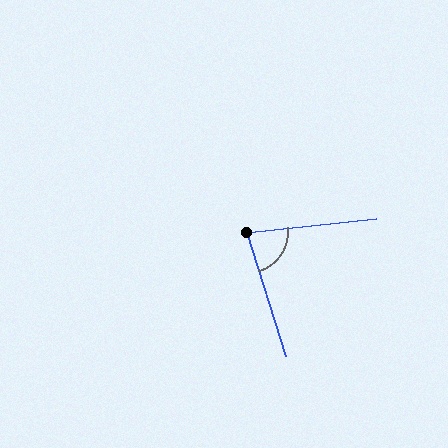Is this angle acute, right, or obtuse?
It is acute.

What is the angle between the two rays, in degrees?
Approximately 79 degrees.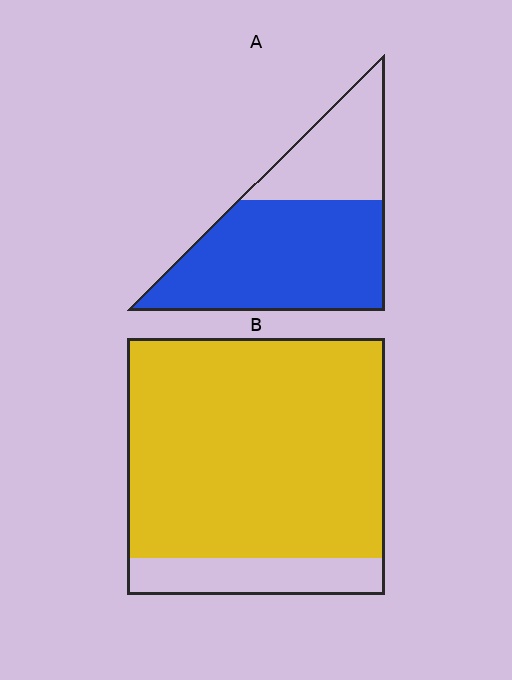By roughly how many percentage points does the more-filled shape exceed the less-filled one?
By roughly 20 percentage points (B over A).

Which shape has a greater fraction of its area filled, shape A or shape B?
Shape B.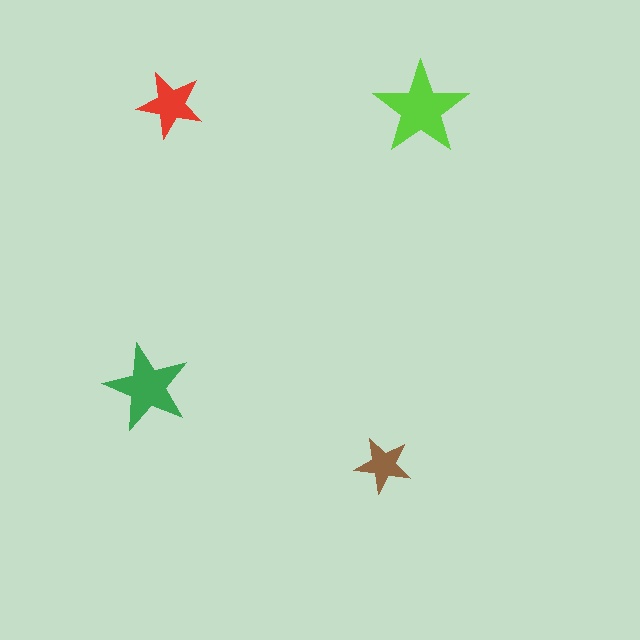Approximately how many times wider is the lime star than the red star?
About 1.5 times wider.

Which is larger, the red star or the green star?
The green one.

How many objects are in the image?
There are 4 objects in the image.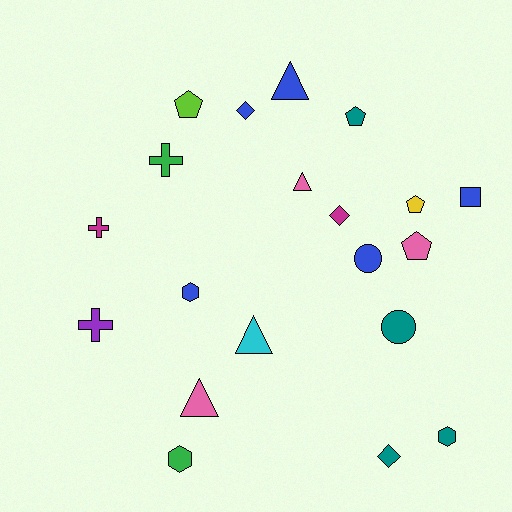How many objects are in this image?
There are 20 objects.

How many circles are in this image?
There are 2 circles.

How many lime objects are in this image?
There is 1 lime object.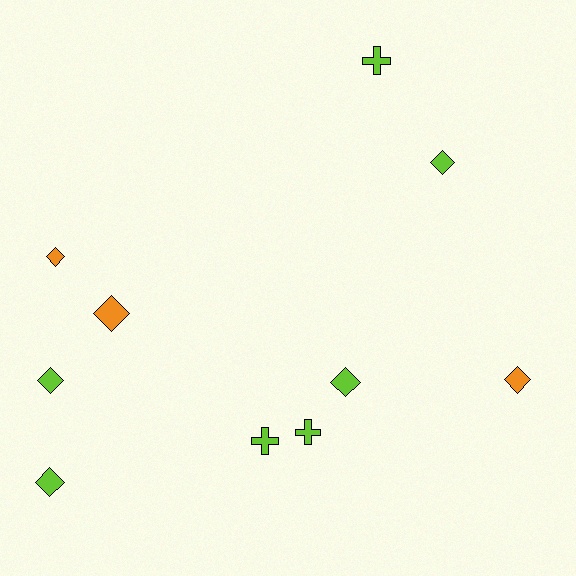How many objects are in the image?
There are 10 objects.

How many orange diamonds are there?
There are 3 orange diamonds.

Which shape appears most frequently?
Diamond, with 7 objects.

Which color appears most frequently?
Lime, with 7 objects.